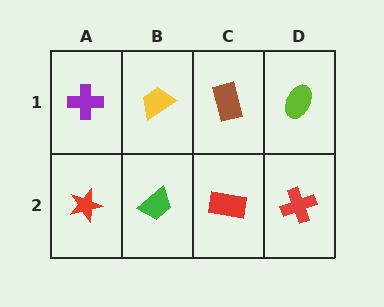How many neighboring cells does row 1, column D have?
2.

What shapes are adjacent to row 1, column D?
A red cross (row 2, column D), a brown rectangle (row 1, column C).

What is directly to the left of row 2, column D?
A red rectangle.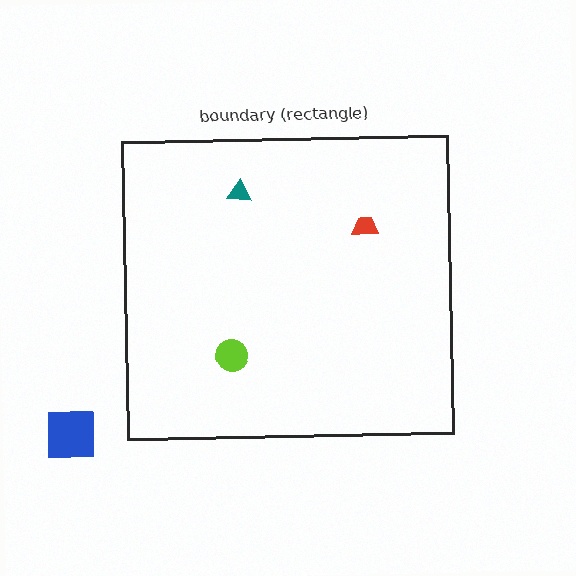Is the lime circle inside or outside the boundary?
Inside.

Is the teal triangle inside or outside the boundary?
Inside.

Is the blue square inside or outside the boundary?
Outside.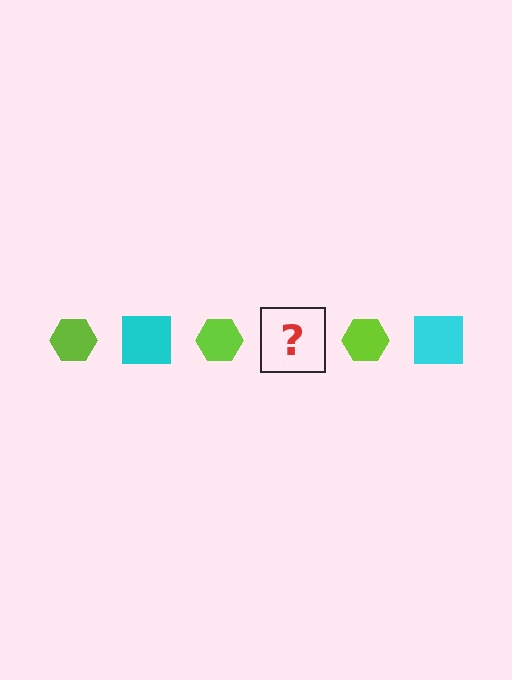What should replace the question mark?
The question mark should be replaced with a cyan square.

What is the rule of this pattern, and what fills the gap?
The rule is that the pattern alternates between lime hexagon and cyan square. The gap should be filled with a cyan square.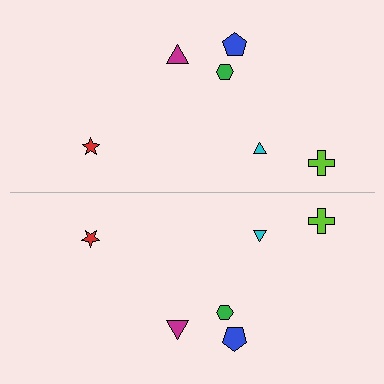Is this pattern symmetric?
Yes, this pattern has bilateral (reflection) symmetry.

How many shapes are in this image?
There are 12 shapes in this image.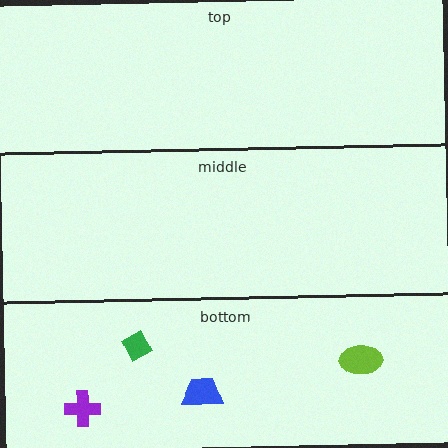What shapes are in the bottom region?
The purple cross, the lime ellipse, the blue trapezoid, the green diamond.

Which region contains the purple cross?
The bottom region.